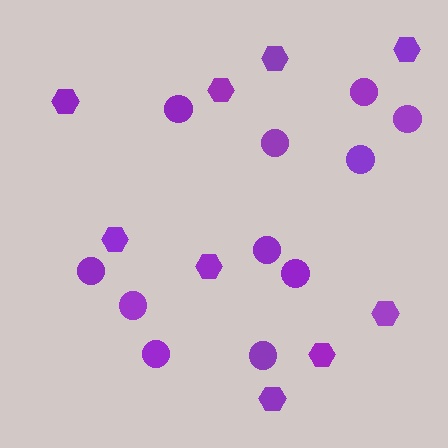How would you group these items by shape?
There are 2 groups: one group of hexagons (9) and one group of circles (11).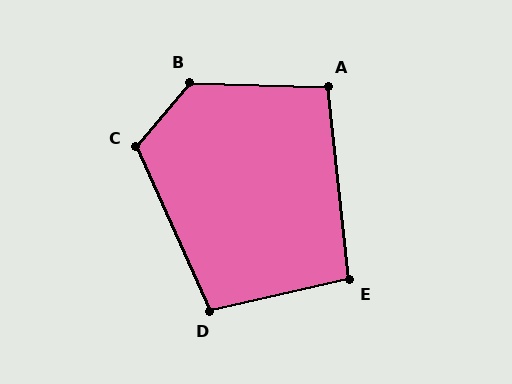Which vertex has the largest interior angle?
B, at approximately 128 degrees.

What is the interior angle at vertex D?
Approximately 101 degrees (obtuse).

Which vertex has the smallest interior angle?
E, at approximately 97 degrees.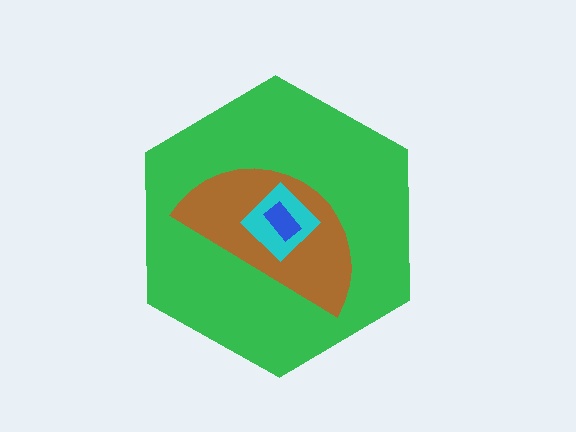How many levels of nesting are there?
4.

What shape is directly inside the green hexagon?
The brown semicircle.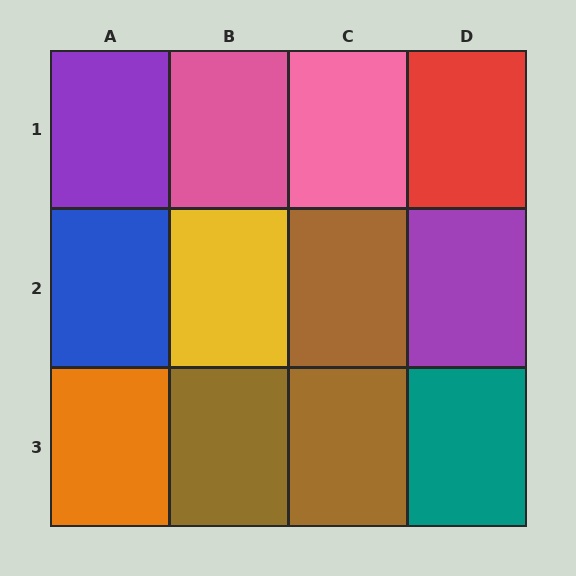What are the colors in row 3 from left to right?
Orange, brown, brown, teal.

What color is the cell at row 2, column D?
Purple.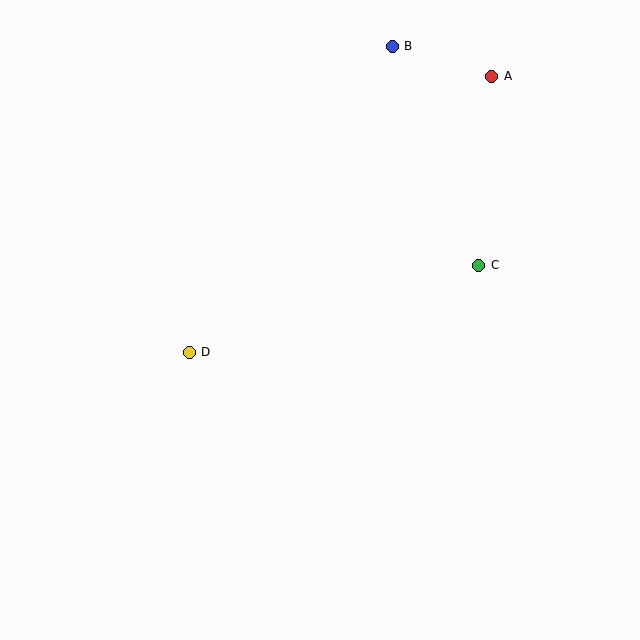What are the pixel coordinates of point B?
Point B is at (392, 46).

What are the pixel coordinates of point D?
Point D is at (189, 352).